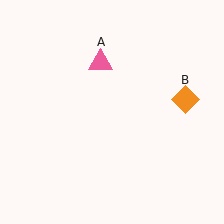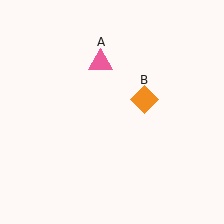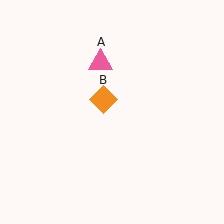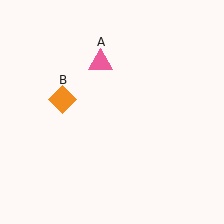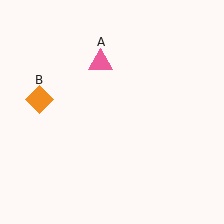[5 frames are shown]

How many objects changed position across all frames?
1 object changed position: orange diamond (object B).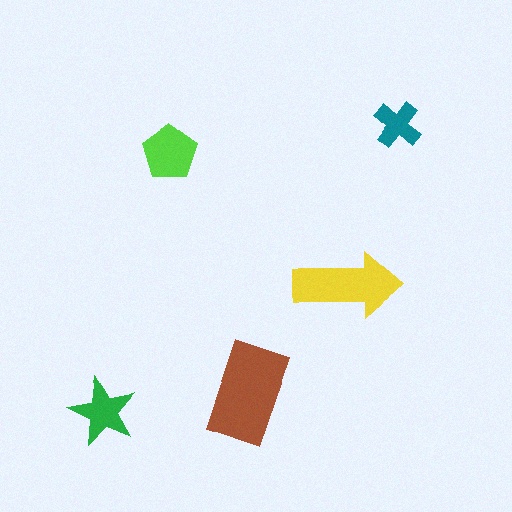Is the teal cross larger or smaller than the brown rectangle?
Smaller.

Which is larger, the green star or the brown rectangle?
The brown rectangle.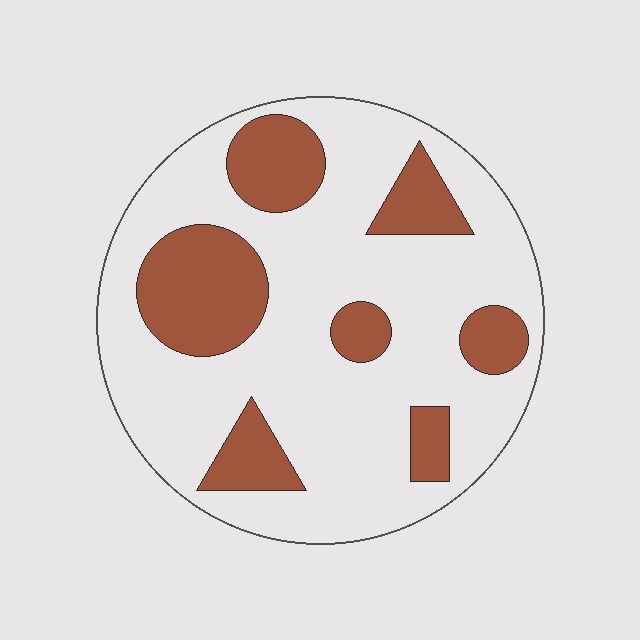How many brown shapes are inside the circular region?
7.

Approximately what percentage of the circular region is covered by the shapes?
Approximately 25%.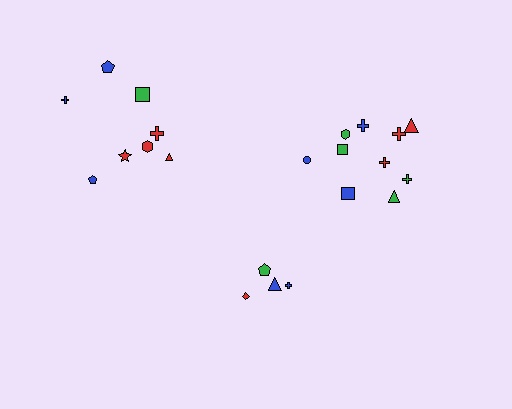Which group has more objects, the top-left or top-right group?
The top-right group.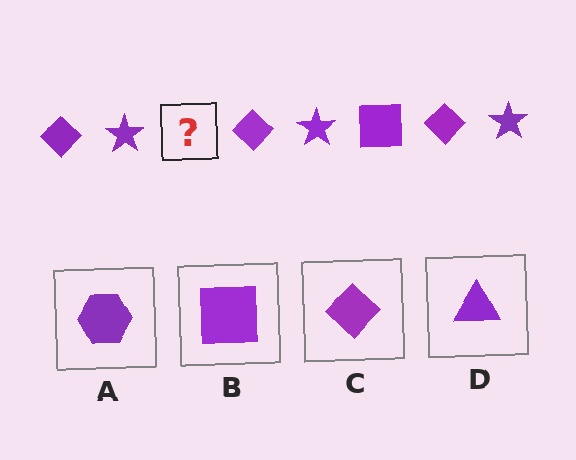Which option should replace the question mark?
Option B.